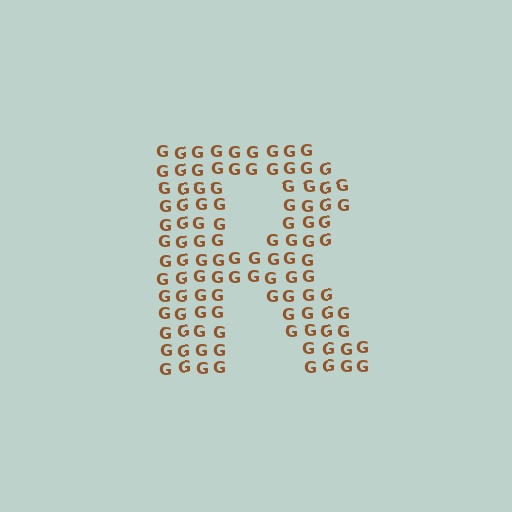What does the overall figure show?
The overall figure shows the letter R.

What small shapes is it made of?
It is made of small letter G's.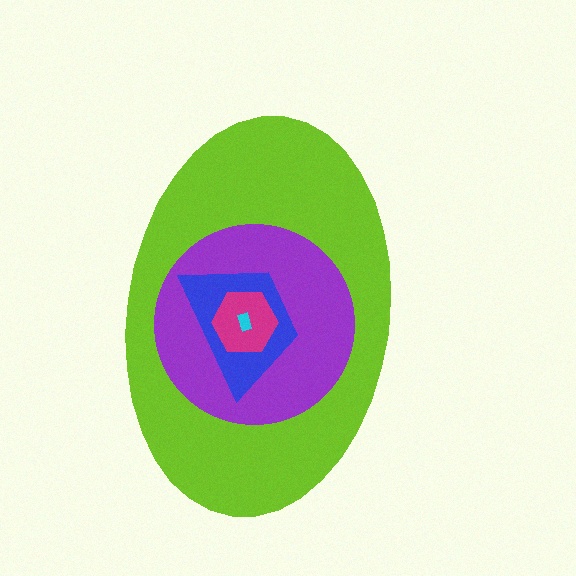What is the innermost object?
The cyan rectangle.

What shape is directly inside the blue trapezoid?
The magenta hexagon.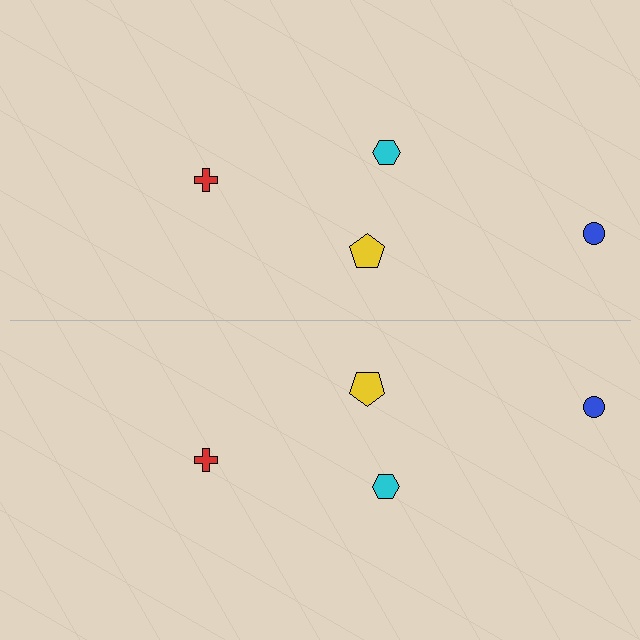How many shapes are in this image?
There are 8 shapes in this image.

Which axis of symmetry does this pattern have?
The pattern has a horizontal axis of symmetry running through the center of the image.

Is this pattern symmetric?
Yes, this pattern has bilateral (reflection) symmetry.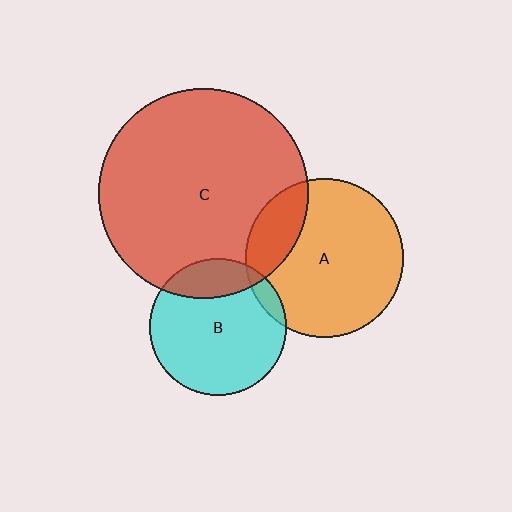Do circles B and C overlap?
Yes.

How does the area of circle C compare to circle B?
Approximately 2.3 times.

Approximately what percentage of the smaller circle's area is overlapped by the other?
Approximately 20%.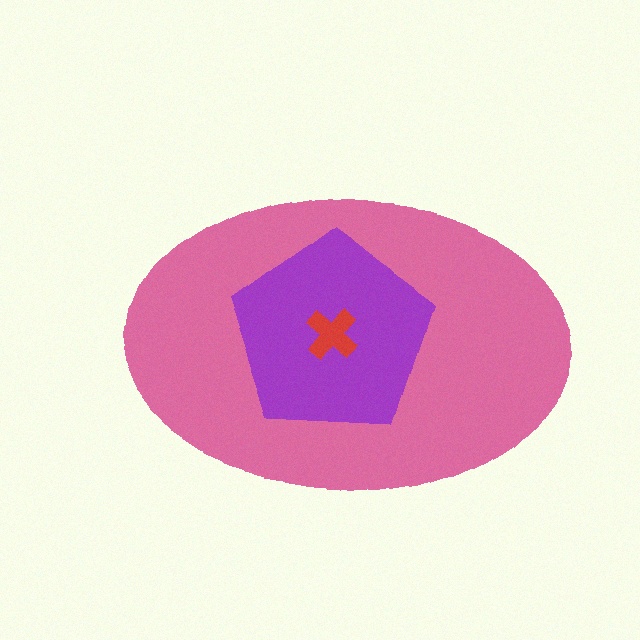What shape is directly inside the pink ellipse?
The purple pentagon.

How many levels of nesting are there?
3.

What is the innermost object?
The red cross.